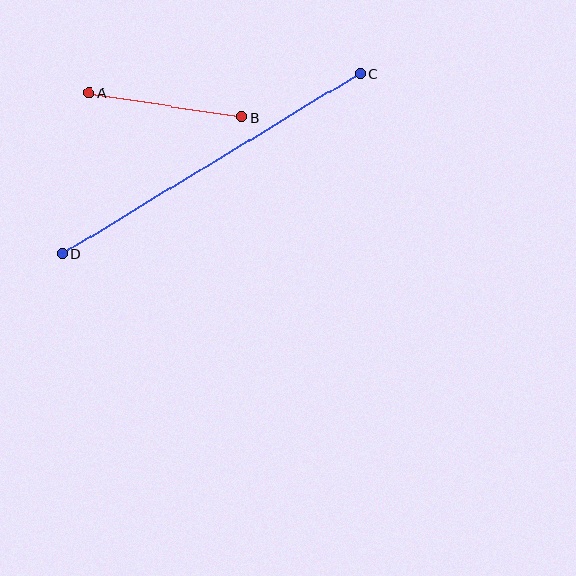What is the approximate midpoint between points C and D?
The midpoint is at approximately (211, 164) pixels.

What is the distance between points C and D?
The distance is approximately 348 pixels.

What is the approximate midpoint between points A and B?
The midpoint is at approximately (166, 105) pixels.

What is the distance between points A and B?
The distance is approximately 155 pixels.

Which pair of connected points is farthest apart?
Points C and D are farthest apart.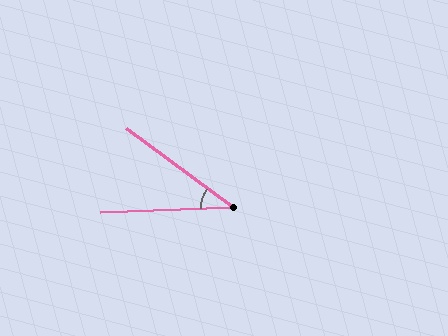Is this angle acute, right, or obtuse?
It is acute.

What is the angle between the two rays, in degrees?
Approximately 39 degrees.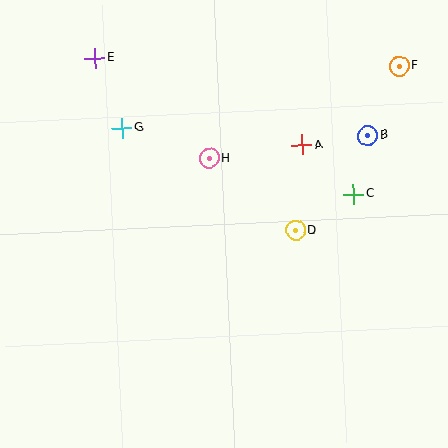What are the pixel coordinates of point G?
Point G is at (122, 128).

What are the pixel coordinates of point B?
Point B is at (368, 135).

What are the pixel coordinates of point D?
Point D is at (296, 231).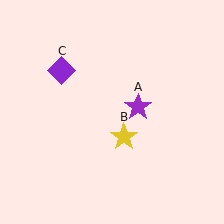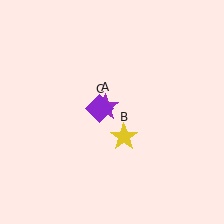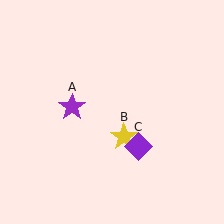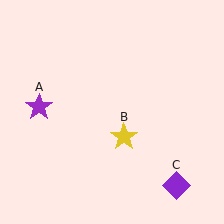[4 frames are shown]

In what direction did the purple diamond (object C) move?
The purple diamond (object C) moved down and to the right.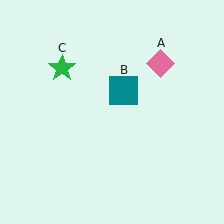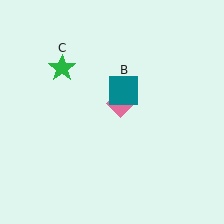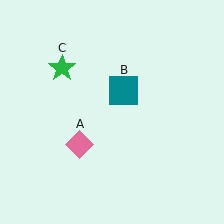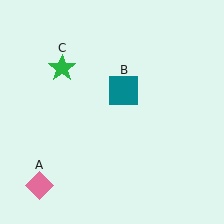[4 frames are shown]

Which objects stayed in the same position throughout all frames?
Teal square (object B) and green star (object C) remained stationary.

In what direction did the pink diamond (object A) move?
The pink diamond (object A) moved down and to the left.